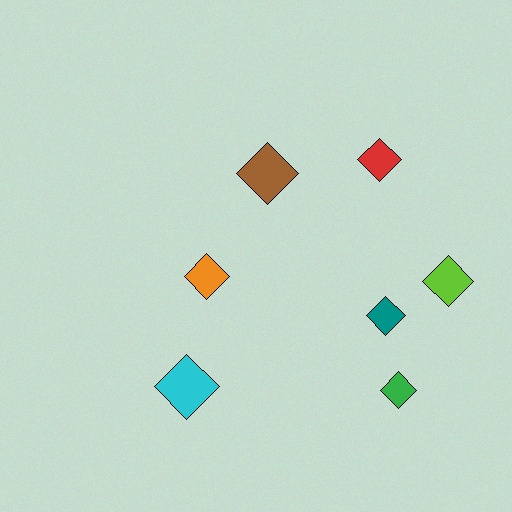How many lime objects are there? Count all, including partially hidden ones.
There is 1 lime object.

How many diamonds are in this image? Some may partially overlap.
There are 7 diamonds.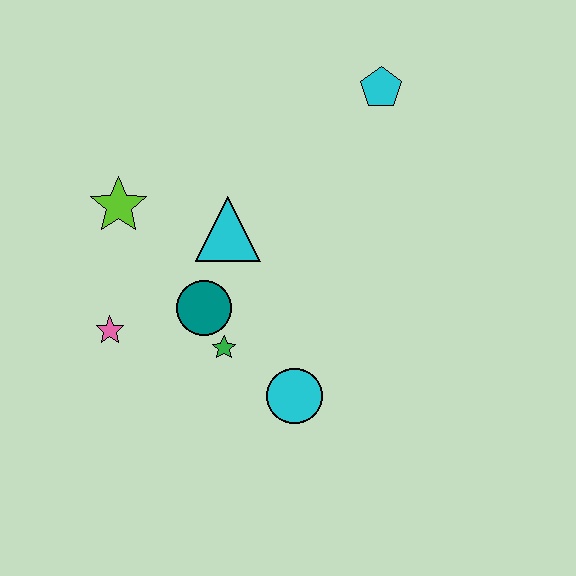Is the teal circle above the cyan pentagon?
No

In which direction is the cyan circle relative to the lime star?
The cyan circle is below the lime star.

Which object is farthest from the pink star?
The cyan pentagon is farthest from the pink star.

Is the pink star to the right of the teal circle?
No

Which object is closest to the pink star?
The teal circle is closest to the pink star.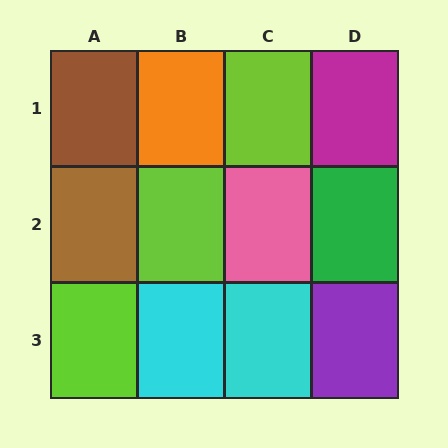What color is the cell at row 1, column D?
Magenta.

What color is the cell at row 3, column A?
Lime.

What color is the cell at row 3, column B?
Cyan.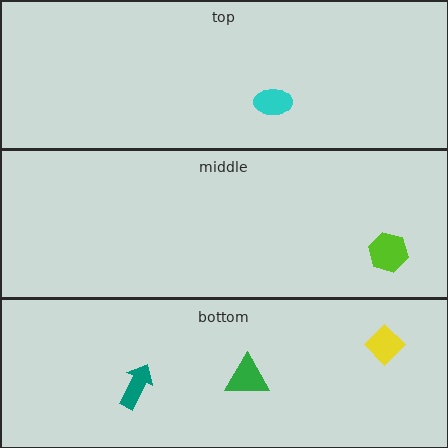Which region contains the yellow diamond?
The bottom region.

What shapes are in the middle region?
The lime hexagon.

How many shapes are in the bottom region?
3.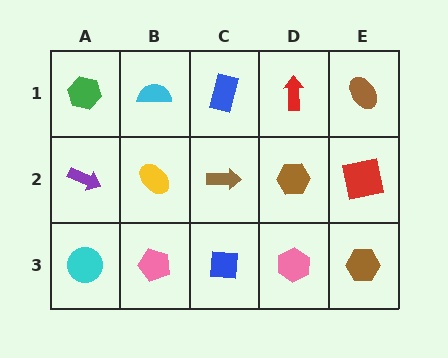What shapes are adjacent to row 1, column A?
A purple arrow (row 2, column A), a cyan semicircle (row 1, column B).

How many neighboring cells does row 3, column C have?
3.